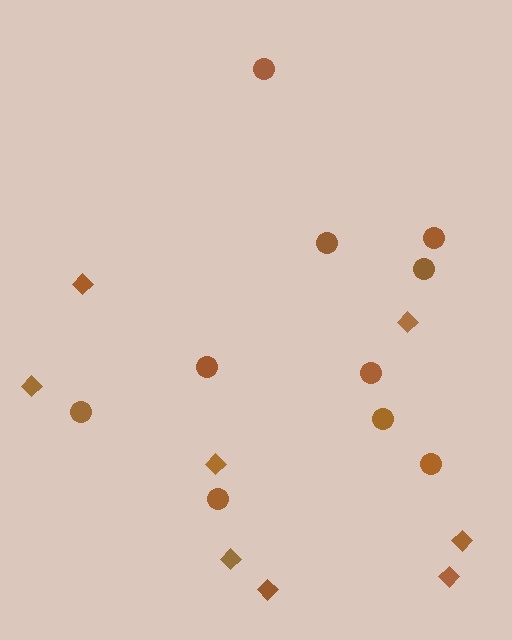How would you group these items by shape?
There are 2 groups: one group of diamonds (8) and one group of circles (10).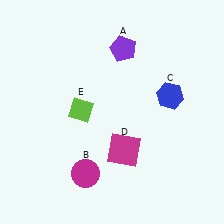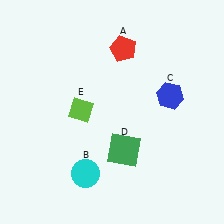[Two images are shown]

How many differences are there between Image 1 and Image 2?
There are 3 differences between the two images.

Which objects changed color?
A changed from purple to red. B changed from magenta to cyan. D changed from magenta to green.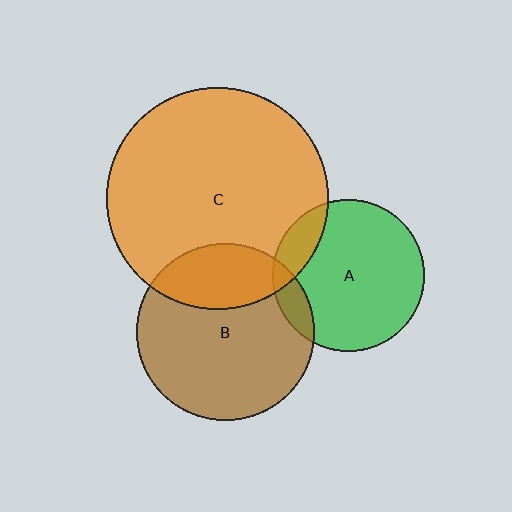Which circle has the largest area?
Circle C (orange).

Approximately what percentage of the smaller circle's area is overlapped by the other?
Approximately 15%.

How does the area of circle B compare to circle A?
Approximately 1.4 times.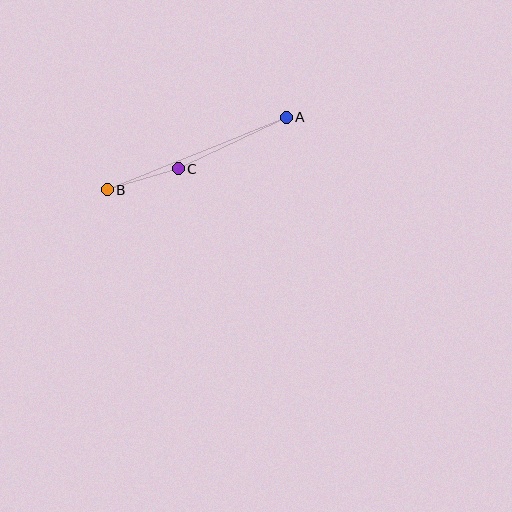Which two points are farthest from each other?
Points A and B are farthest from each other.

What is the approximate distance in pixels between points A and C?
The distance between A and C is approximately 120 pixels.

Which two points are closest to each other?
Points B and C are closest to each other.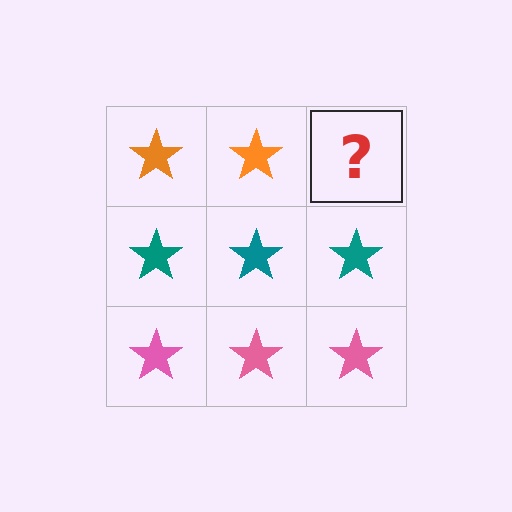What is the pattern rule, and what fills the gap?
The rule is that each row has a consistent color. The gap should be filled with an orange star.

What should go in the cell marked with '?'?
The missing cell should contain an orange star.